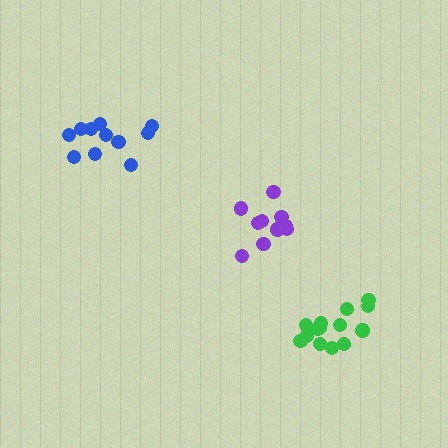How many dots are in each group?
Group 1: 10 dots, Group 2: 11 dots, Group 3: 14 dots (35 total).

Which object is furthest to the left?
The blue cluster is leftmost.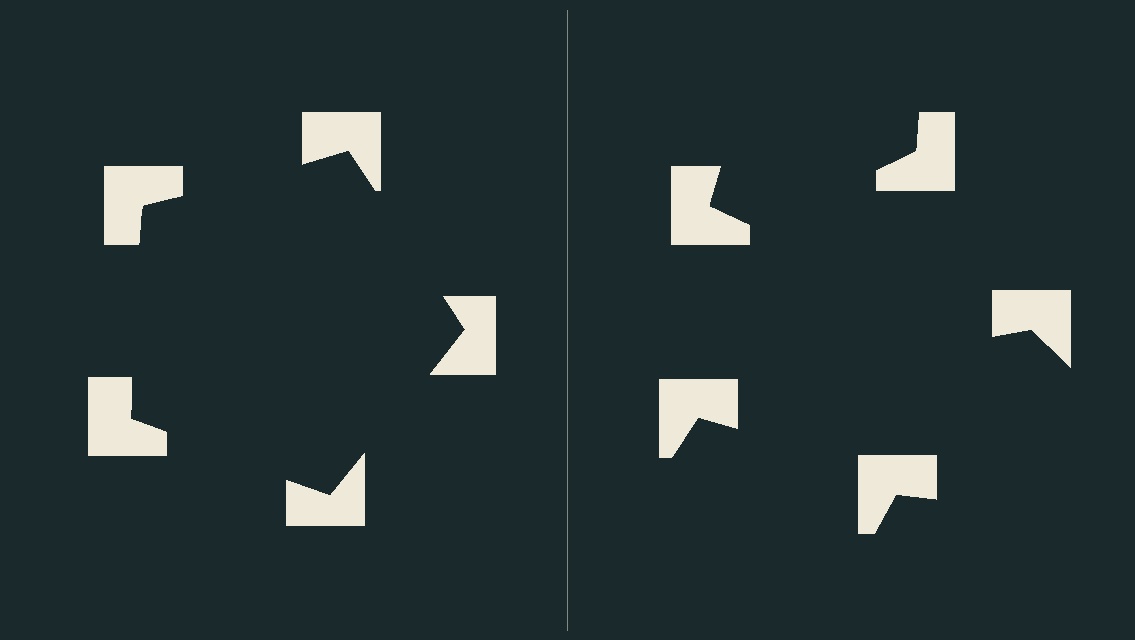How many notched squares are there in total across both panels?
10 — 5 on each side.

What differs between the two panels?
The notched squares are positioned identically on both sides; only the wedge orientations differ. On the left they align to a pentagon; on the right they are misaligned.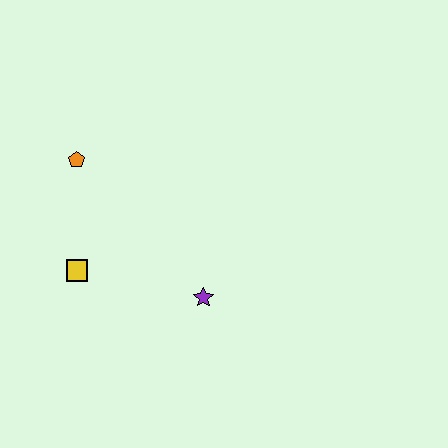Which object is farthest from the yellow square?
The purple star is farthest from the yellow square.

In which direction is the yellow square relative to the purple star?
The yellow square is to the left of the purple star.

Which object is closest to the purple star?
The yellow square is closest to the purple star.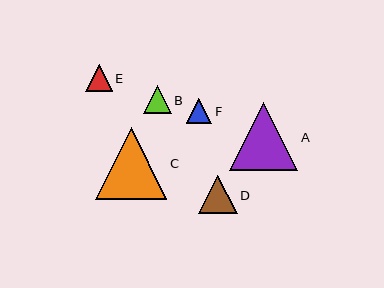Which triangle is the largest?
Triangle C is the largest with a size of approximately 72 pixels.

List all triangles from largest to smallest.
From largest to smallest: C, A, D, B, E, F.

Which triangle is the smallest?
Triangle F is the smallest with a size of approximately 25 pixels.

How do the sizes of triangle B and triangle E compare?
Triangle B and triangle E are approximately the same size.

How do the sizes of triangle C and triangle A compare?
Triangle C and triangle A are approximately the same size.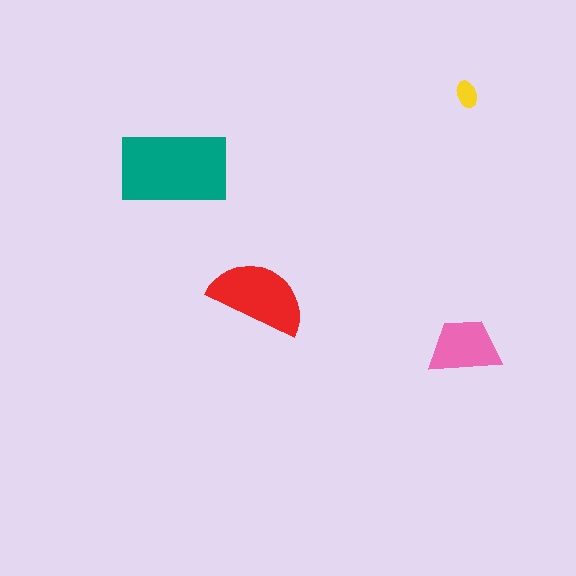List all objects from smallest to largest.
The yellow ellipse, the pink trapezoid, the red semicircle, the teal rectangle.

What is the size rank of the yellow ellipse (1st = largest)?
4th.